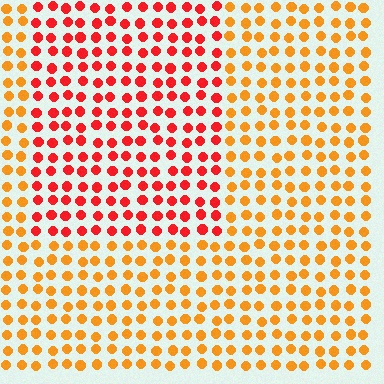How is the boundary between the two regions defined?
The boundary is defined purely by a slight shift in hue (about 36 degrees). Spacing, size, and orientation are identical on both sides.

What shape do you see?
I see a rectangle.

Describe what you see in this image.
The image is filled with small orange elements in a uniform arrangement. A rectangle-shaped region is visible where the elements are tinted to a slightly different hue, forming a subtle color boundary.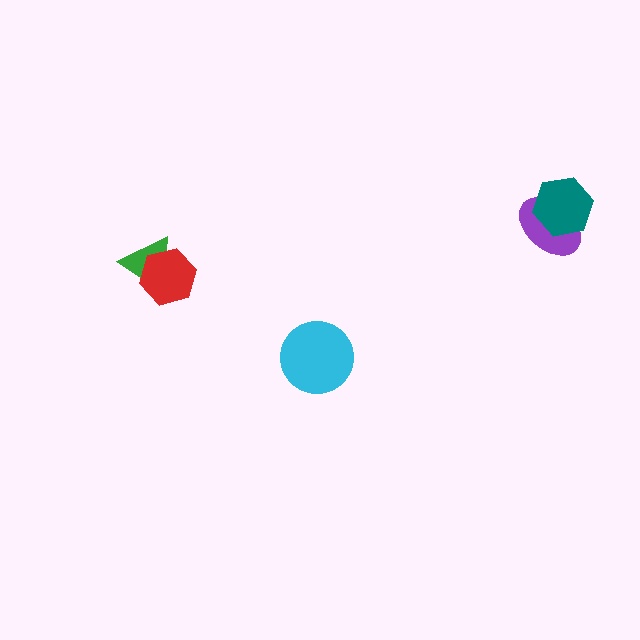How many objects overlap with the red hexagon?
1 object overlaps with the red hexagon.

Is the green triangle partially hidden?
Yes, it is partially covered by another shape.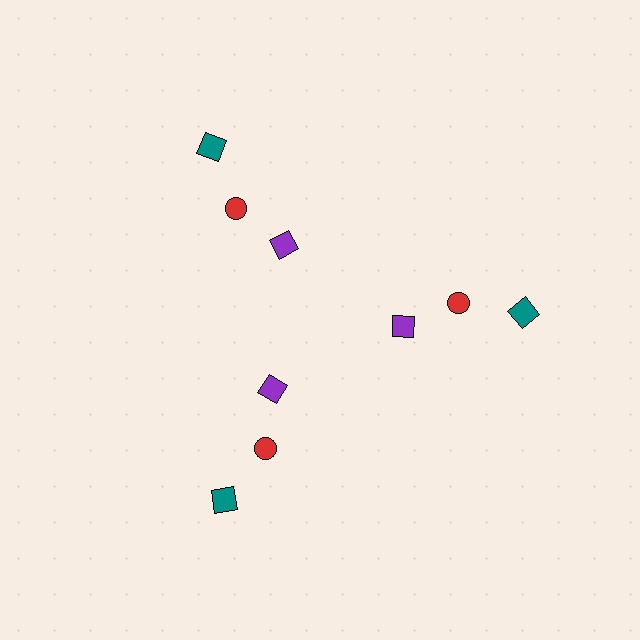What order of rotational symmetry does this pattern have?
This pattern has 3-fold rotational symmetry.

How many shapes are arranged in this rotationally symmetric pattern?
There are 9 shapes, arranged in 3 groups of 3.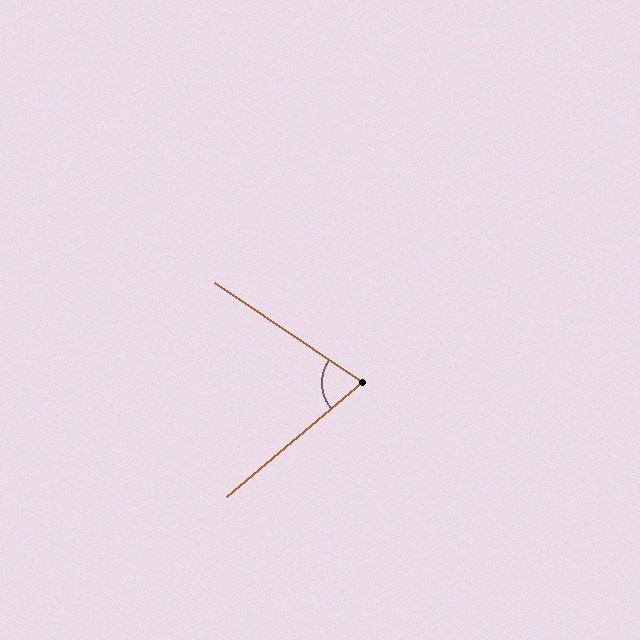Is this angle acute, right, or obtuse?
It is acute.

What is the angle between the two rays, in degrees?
Approximately 74 degrees.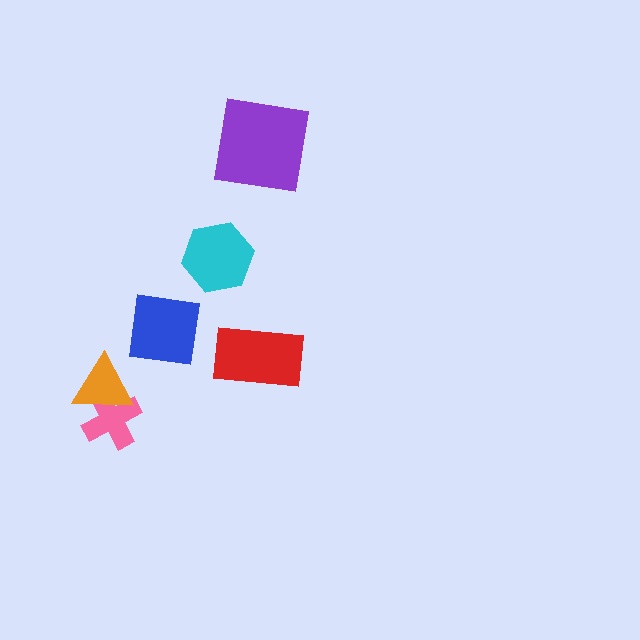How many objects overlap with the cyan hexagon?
0 objects overlap with the cyan hexagon.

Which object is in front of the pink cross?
The orange triangle is in front of the pink cross.